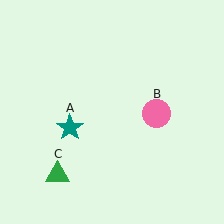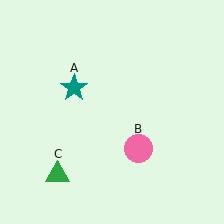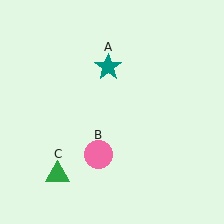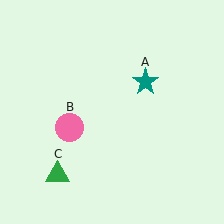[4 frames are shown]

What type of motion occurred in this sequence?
The teal star (object A), pink circle (object B) rotated clockwise around the center of the scene.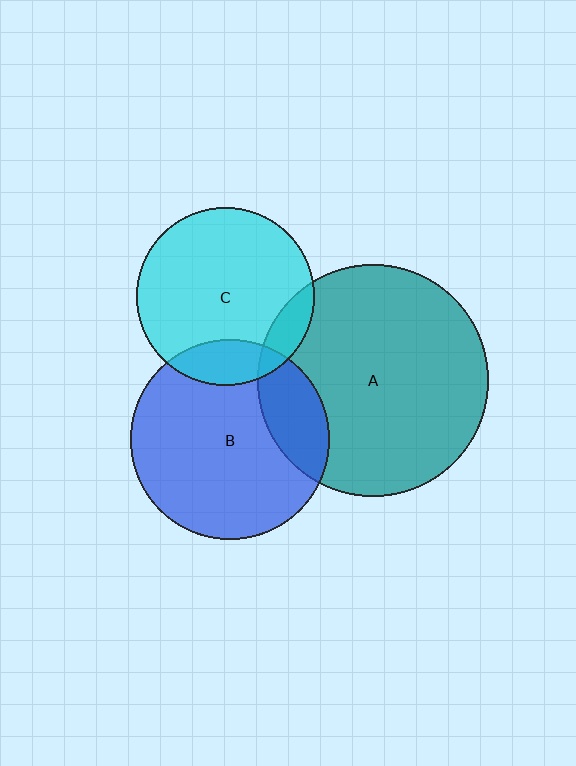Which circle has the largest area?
Circle A (teal).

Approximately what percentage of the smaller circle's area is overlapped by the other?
Approximately 20%.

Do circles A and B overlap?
Yes.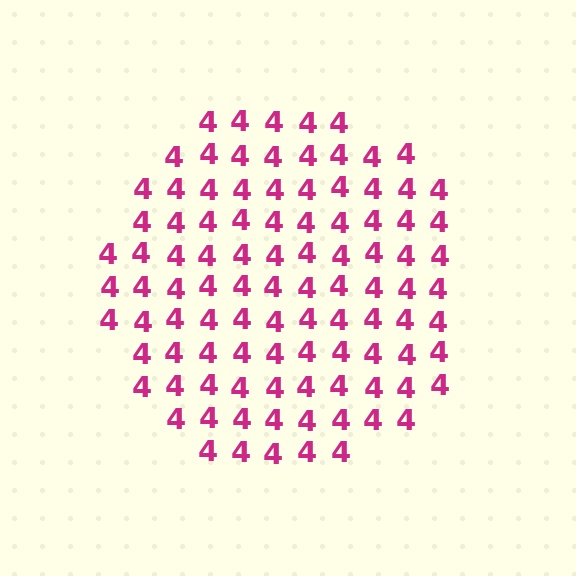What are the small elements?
The small elements are digit 4's.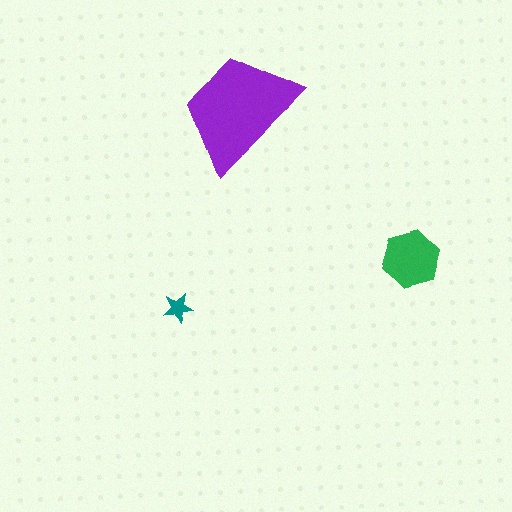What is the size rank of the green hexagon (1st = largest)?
2nd.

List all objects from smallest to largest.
The teal star, the green hexagon, the purple trapezoid.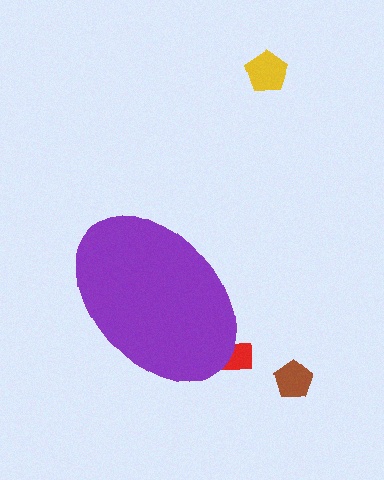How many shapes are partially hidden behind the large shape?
1 shape is partially hidden.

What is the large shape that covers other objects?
A purple ellipse.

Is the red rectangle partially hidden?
Yes, the red rectangle is partially hidden behind the purple ellipse.